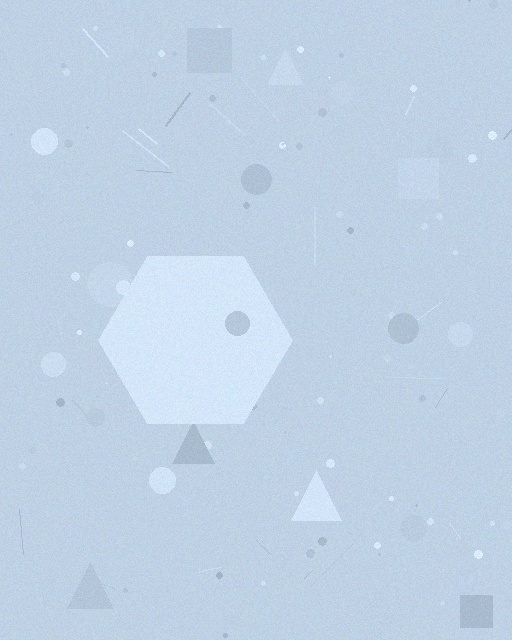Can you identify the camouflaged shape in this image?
The camouflaged shape is a hexagon.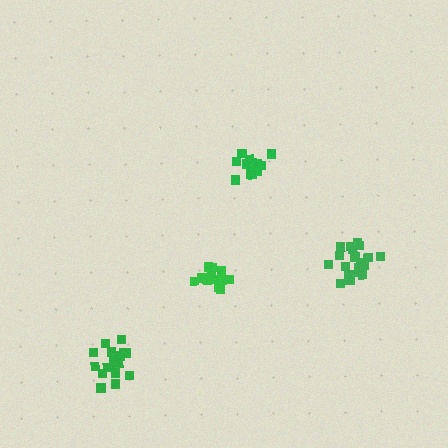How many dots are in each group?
Group 1: 14 dots, Group 2: 19 dots, Group 3: 19 dots, Group 4: 13 dots (65 total).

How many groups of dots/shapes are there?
There are 4 groups.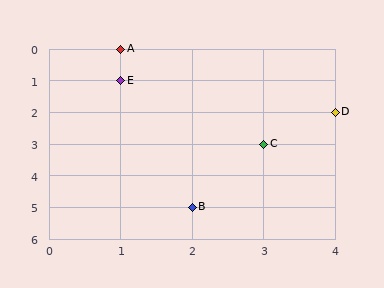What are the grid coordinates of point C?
Point C is at grid coordinates (3, 3).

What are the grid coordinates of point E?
Point E is at grid coordinates (1, 1).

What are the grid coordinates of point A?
Point A is at grid coordinates (1, 0).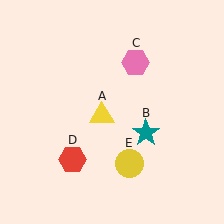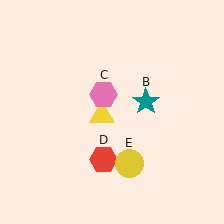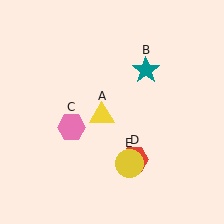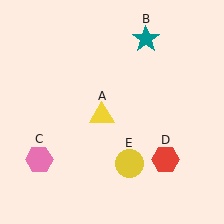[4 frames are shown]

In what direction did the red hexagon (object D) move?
The red hexagon (object D) moved right.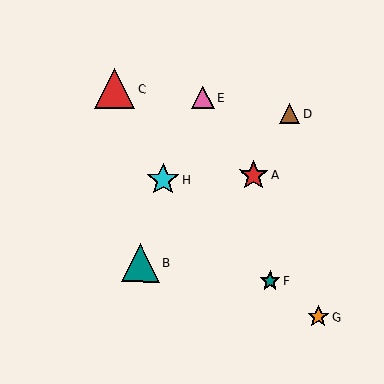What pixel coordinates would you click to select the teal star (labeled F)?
Click at (270, 281) to select the teal star F.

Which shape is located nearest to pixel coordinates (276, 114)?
The brown triangle (labeled D) at (290, 114) is nearest to that location.